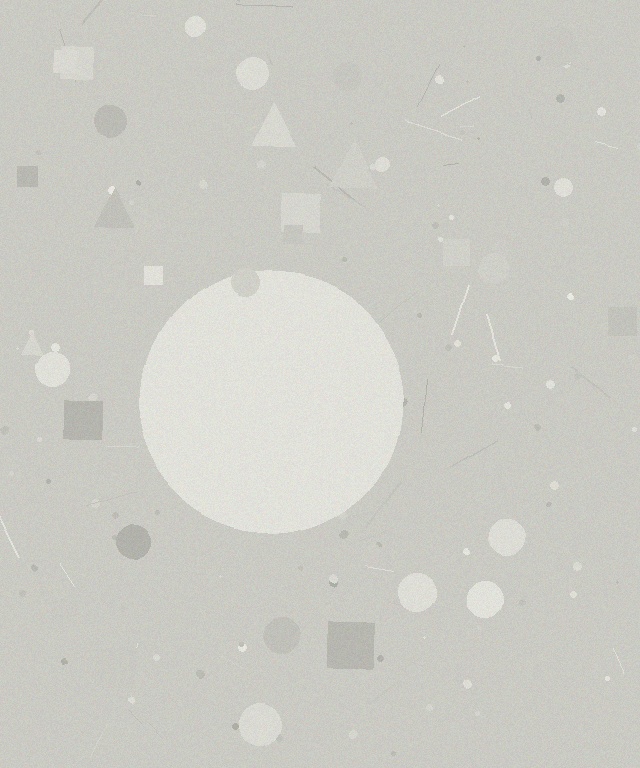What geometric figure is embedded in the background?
A circle is embedded in the background.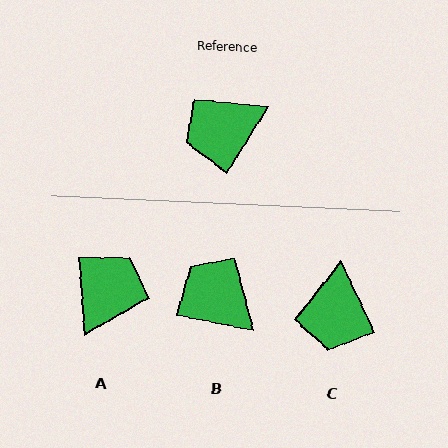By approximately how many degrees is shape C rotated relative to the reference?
Approximately 58 degrees counter-clockwise.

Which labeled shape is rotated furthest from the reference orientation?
A, about 144 degrees away.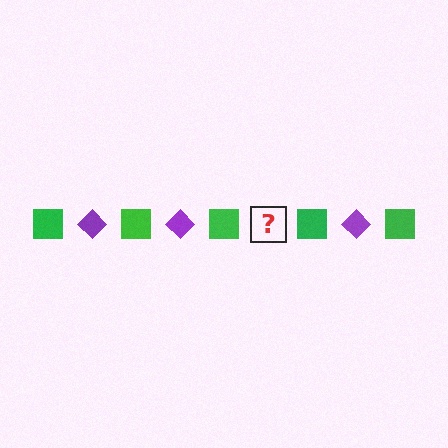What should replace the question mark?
The question mark should be replaced with a purple diamond.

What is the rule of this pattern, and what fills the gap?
The rule is that the pattern alternates between green square and purple diamond. The gap should be filled with a purple diamond.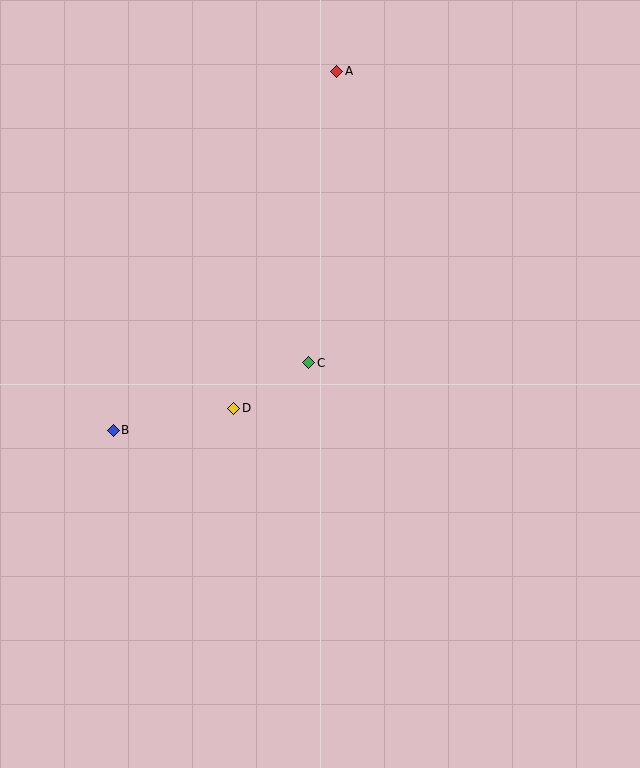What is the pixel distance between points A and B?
The distance between A and B is 423 pixels.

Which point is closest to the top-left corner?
Point A is closest to the top-left corner.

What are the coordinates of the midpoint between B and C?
The midpoint between B and C is at (211, 397).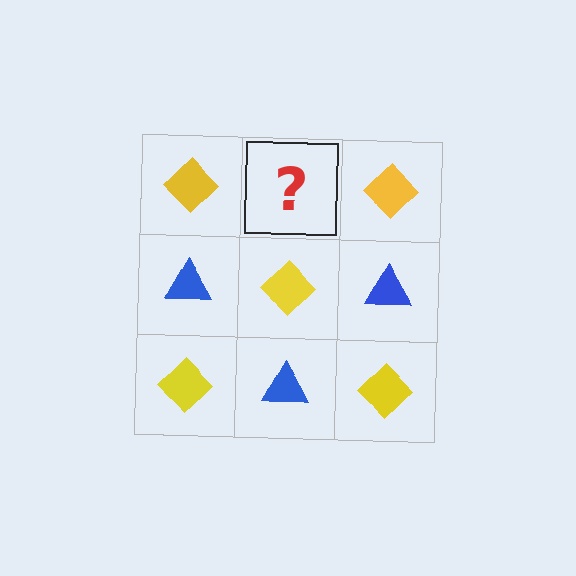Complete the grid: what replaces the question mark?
The question mark should be replaced with a blue triangle.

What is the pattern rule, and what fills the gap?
The rule is that it alternates yellow diamond and blue triangle in a checkerboard pattern. The gap should be filled with a blue triangle.